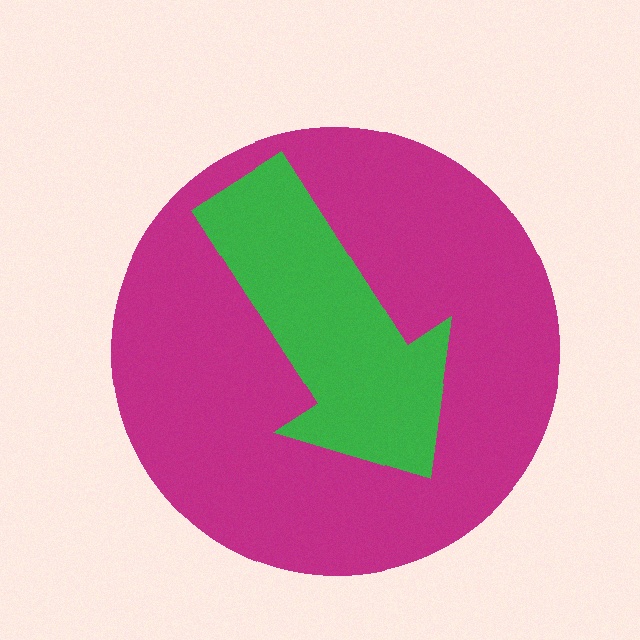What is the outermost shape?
The magenta circle.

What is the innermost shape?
The green arrow.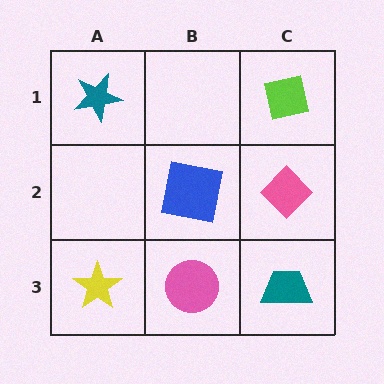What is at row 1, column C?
A lime square.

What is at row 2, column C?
A pink diamond.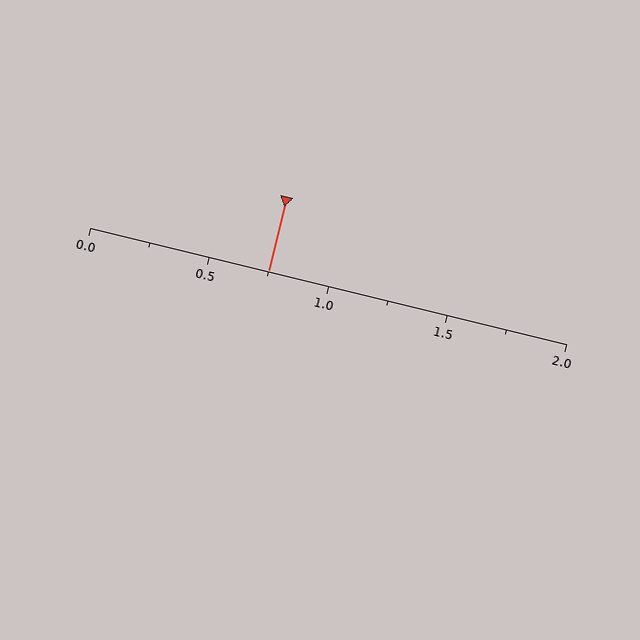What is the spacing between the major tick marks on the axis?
The major ticks are spaced 0.5 apart.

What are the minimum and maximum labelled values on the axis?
The axis runs from 0.0 to 2.0.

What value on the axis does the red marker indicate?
The marker indicates approximately 0.75.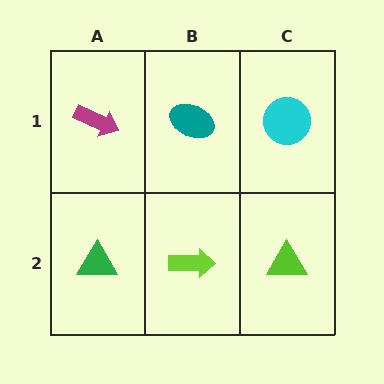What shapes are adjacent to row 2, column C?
A cyan circle (row 1, column C), a lime arrow (row 2, column B).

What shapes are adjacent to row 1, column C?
A lime triangle (row 2, column C), a teal ellipse (row 1, column B).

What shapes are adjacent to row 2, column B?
A teal ellipse (row 1, column B), a green triangle (row 2, column A), a lime triangle (row 2, column C).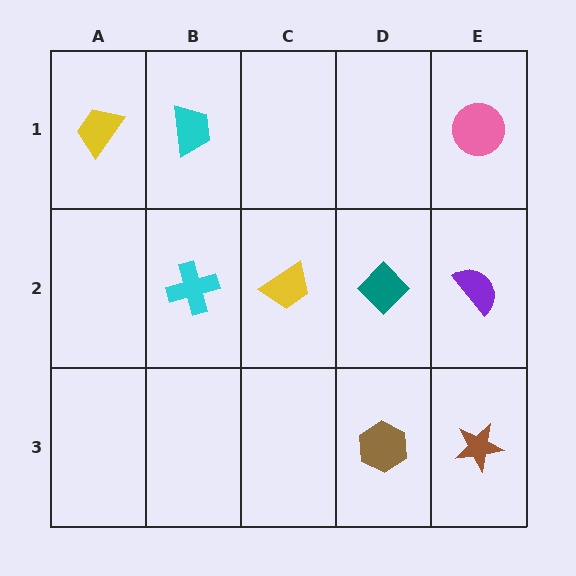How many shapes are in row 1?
3 shapes.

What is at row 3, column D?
A brown hexagon.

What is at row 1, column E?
A pink circle.